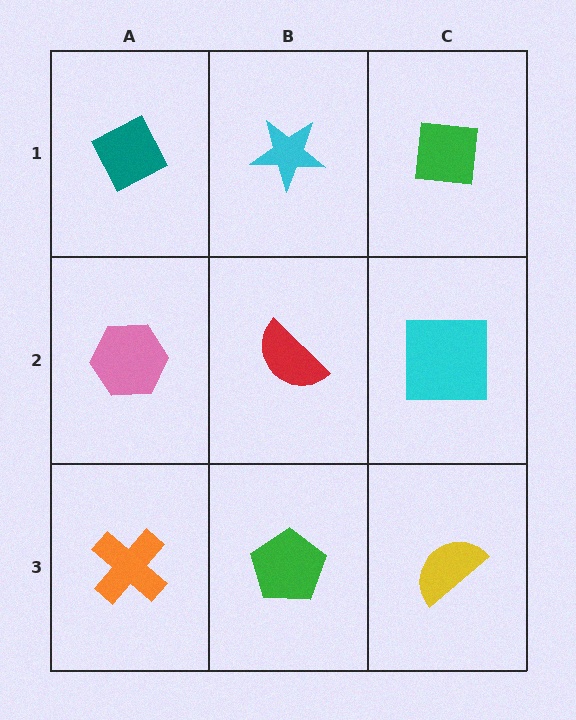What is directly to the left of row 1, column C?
A cyan star.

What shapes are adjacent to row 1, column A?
A pink hexagon (row 2, column A), a cyan star (row 1, column B).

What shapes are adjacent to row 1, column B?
A red semicircle (row 2, column B), a teal diamond (row 1, column A), a green square (row 1, column C).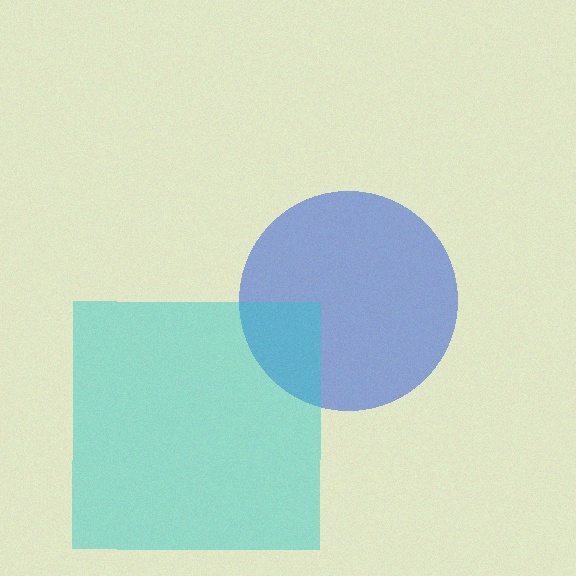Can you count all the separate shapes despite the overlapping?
Yes, there are 2 separate shapes.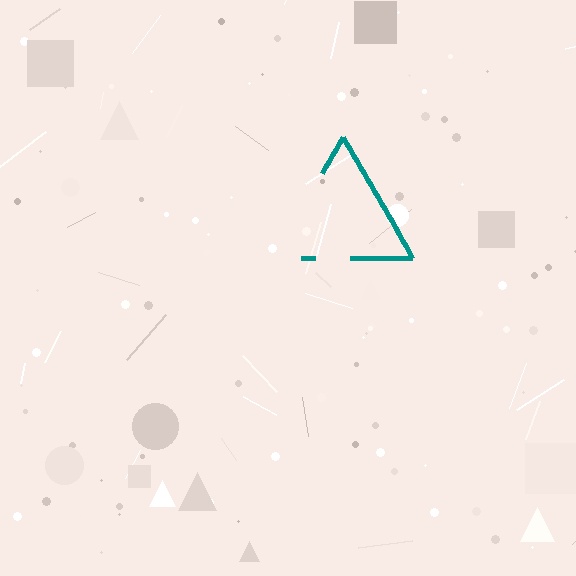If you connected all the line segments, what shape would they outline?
They would outline a triangle.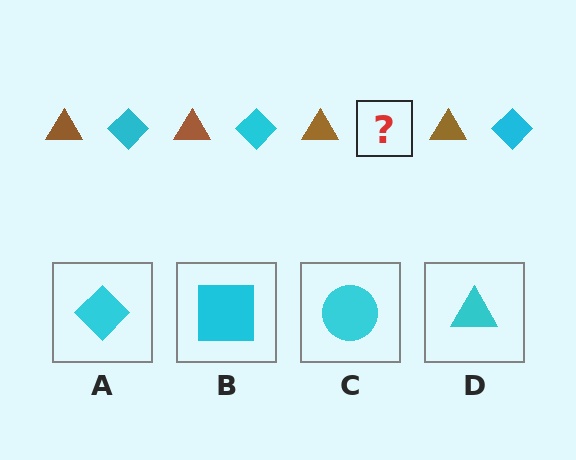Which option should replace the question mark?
Option A.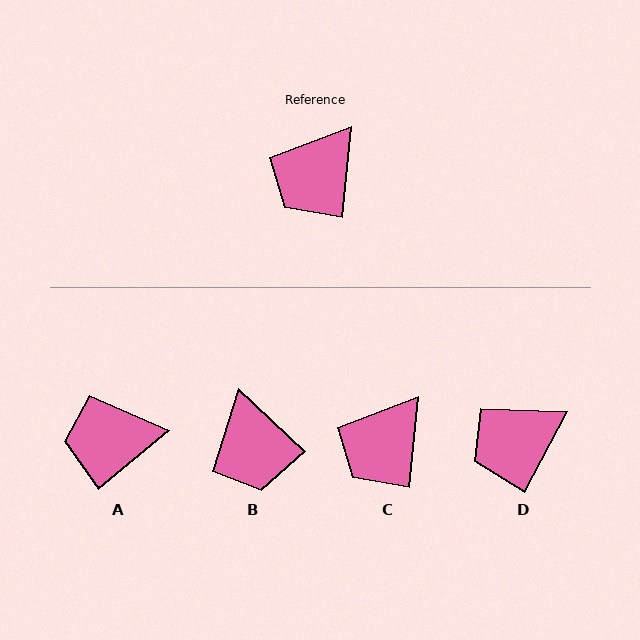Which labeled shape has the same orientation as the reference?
C.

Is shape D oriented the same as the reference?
No, it is off by about 23 degrees.